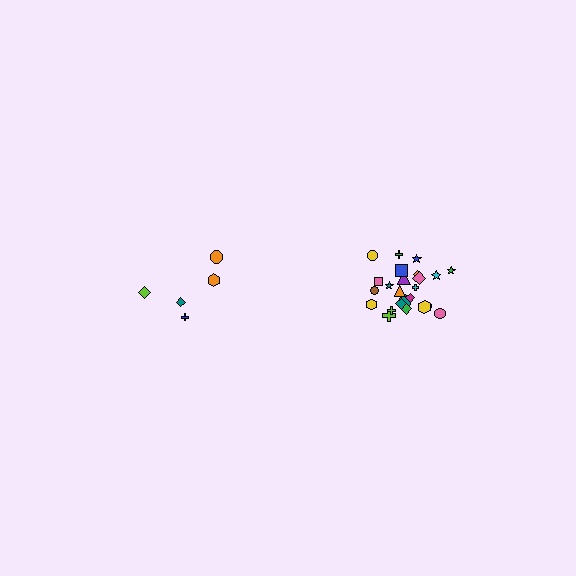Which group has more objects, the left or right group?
The right group.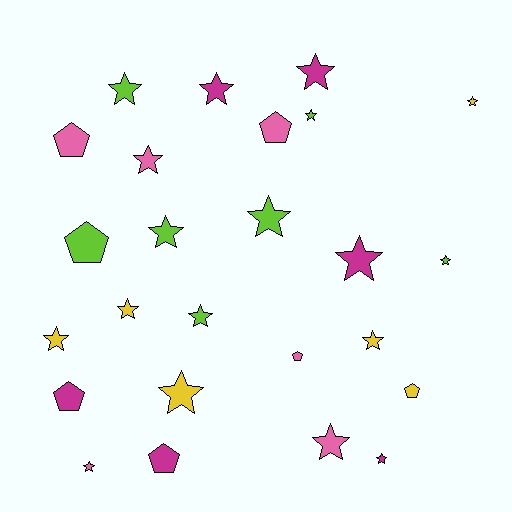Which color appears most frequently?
Lime, with 7 objects.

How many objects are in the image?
There are 25 objects.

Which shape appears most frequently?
Star, with 18 objects.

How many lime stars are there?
There are 6 lime stars.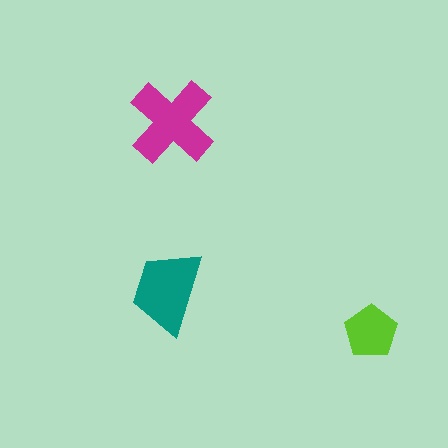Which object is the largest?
The magenta cross.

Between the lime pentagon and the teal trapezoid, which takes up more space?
The teal trapezoid.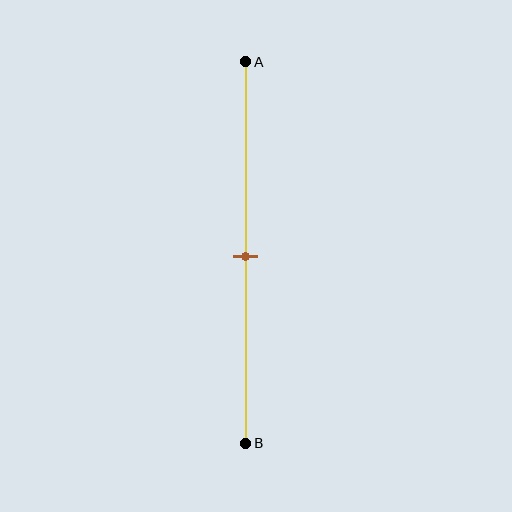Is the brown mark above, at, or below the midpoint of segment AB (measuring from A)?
The brown mark is approximately at the midpoint of segment AB.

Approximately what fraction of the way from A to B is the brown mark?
The brown mark is approximately 50% of the way from A to B.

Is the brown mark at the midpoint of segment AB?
Yes, the mark is approximately at the midpoint.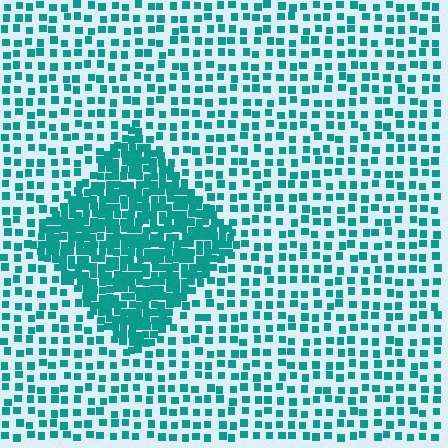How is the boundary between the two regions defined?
The boundary is defined by a change in element density (approximately 2.5x ratio). All elements are the same color, size, and shape.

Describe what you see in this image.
The image contains small teal elements arranged at two different densities. A diamond-shaped region is visible where the elements are more densely packed than the surrounding area.